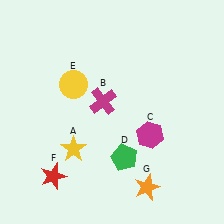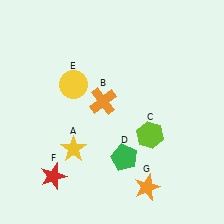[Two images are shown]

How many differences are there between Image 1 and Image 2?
There are 2 differences between the two images.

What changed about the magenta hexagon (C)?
In Image 1, C is magenta. In Image 2, it changed to lime.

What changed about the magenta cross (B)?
In Image 1, B is magenta. In Image 2, it changed to orange.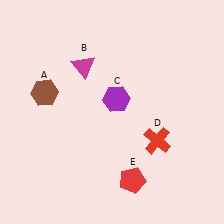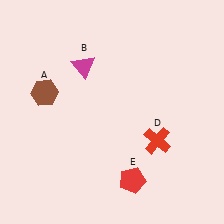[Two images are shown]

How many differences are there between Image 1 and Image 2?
There is 1 difference between the two images.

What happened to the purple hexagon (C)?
The purple hexagon (C) was removed in Image 2. It was in the top-right area of Image 1.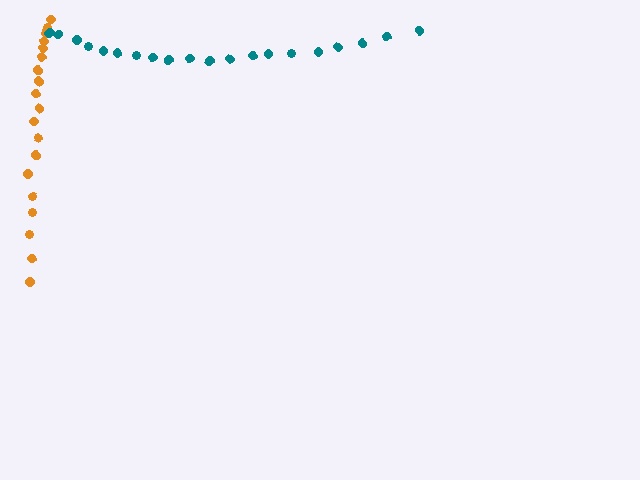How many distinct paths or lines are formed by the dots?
There are 2 distinct paths.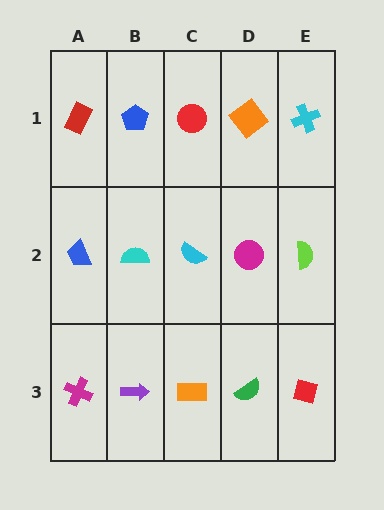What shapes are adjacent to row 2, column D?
An orange diamond (row 1, column D), a green semicircle (row 3, column D), a cyan semicircle (row 2, column C), a lime semicircle (row 2, column E).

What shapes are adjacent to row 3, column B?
A cyan semicircle (row 2, column B), a magenta cross (row 3, column A), an orange rectangle (row 3, column C).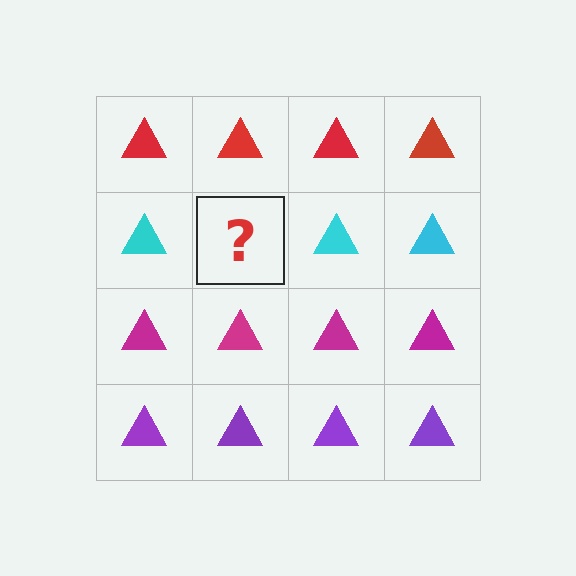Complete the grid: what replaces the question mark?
The question mark should be replaced with a cyan triangle.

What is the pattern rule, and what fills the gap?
The rule is that each row has a consistent color. The gap should be filled with a cyan triangle.